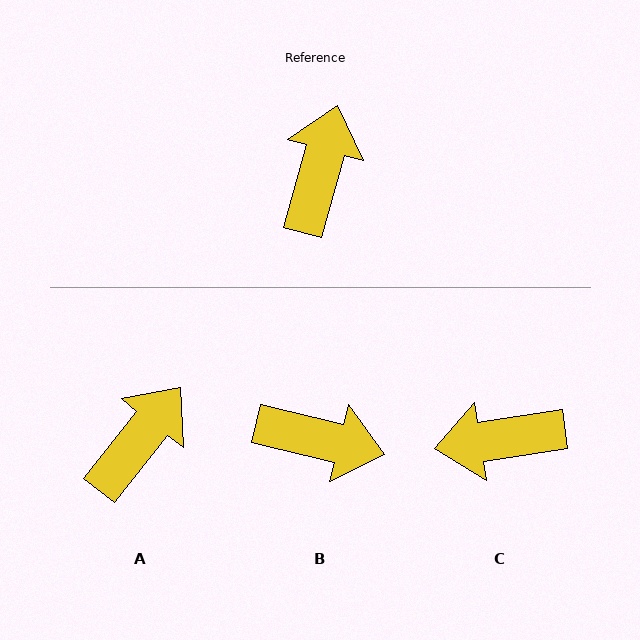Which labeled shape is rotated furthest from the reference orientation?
C, about 114 degrees away.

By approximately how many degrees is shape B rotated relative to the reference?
Approximately 88 degrees clockwise.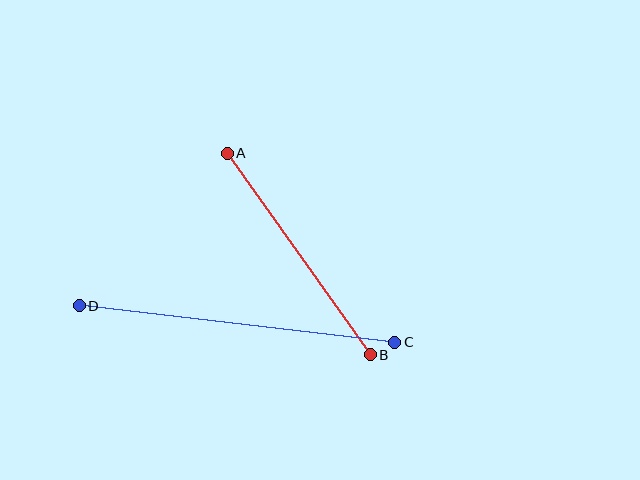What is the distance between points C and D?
The distance is approximately 318 pixels.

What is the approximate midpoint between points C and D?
The midpoint is at approximately (237, 324) pixels.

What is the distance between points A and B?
The distance is approximately 247 pixels.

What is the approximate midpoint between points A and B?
The midpoint is at approximately (299, 254) pixels.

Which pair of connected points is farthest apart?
Points C and D are farthest apart.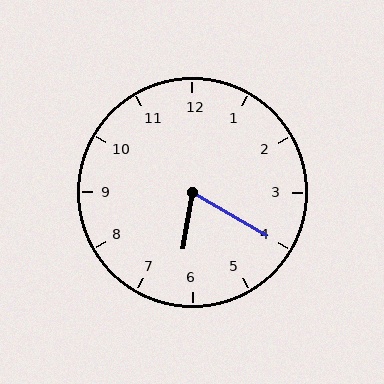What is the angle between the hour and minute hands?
Approximately 70 degrees.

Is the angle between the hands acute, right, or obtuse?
It is acute.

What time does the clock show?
6:20.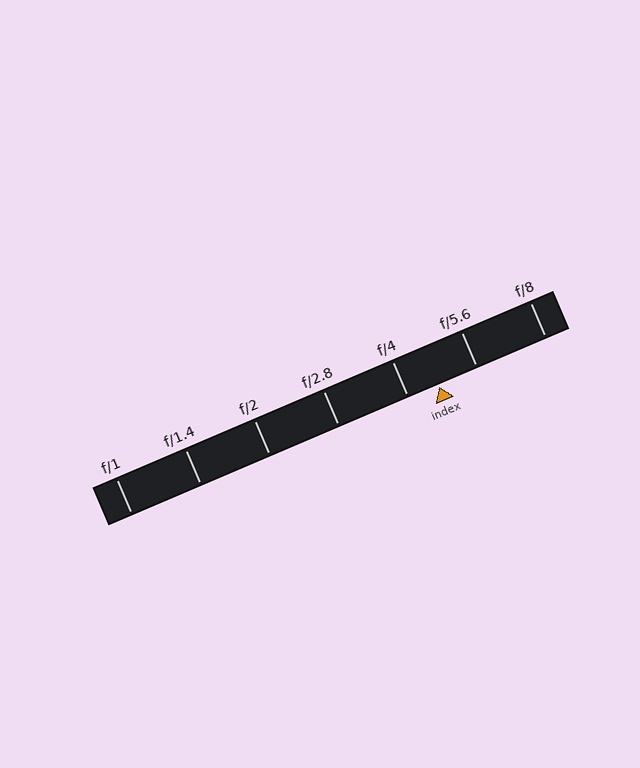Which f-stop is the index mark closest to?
The index mark is closest to f/4.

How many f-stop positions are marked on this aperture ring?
There are 7 f-stop positions marked.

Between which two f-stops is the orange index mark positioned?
The index mark is between f/4 and f/5.6.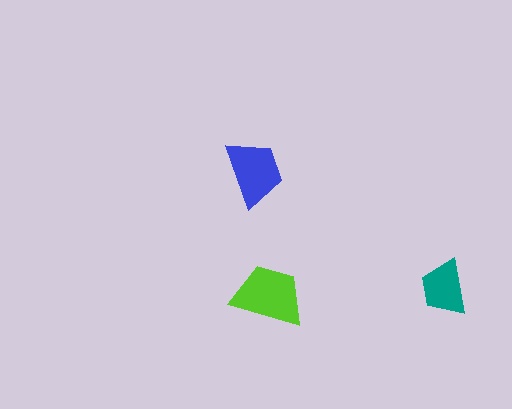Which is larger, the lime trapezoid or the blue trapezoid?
The lime one.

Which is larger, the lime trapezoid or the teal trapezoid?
The lime one.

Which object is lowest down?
The lime trapezoid is bottommost.